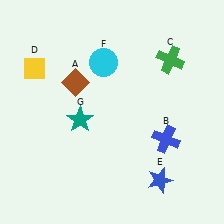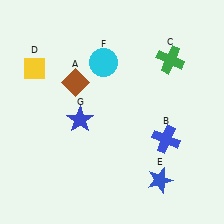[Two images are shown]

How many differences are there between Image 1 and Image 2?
There is 1 difference between the two images.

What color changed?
The star (G) changed from teal in Image 1 to blue in Image 2.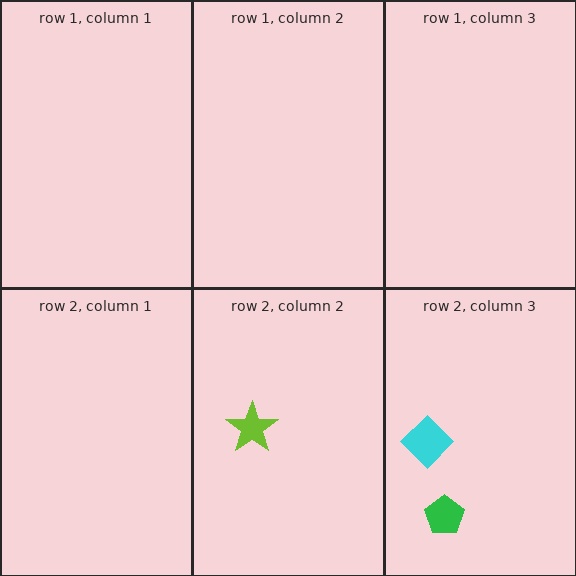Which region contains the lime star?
The row 2, column 2 region.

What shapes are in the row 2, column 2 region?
The lime star.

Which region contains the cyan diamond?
The row 2, column 3 region.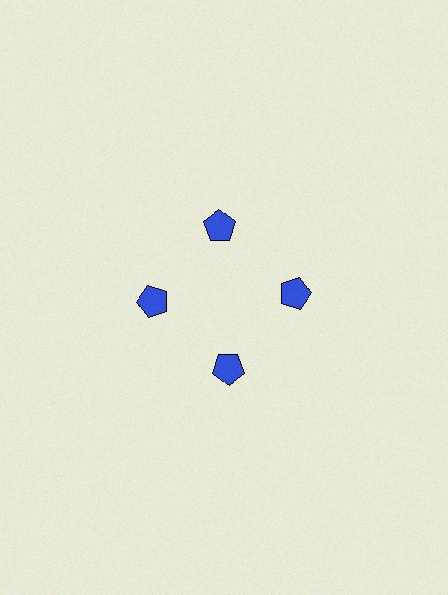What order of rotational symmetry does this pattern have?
This pattern has 4-fold rotational symmetry.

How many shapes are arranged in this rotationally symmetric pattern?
There are 4 shapes, arranged in 4 groups of 1.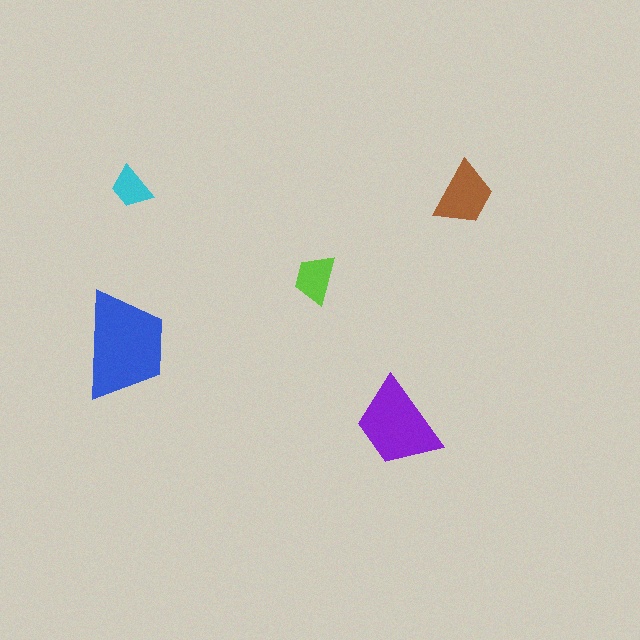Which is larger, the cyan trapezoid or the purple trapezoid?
The purple one.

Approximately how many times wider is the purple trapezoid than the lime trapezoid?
About 2 times wider.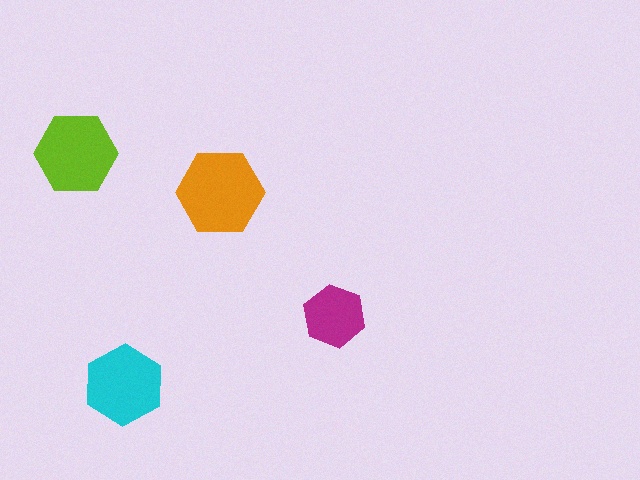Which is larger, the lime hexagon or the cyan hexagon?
The lime one.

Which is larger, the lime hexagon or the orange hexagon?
The orange one.